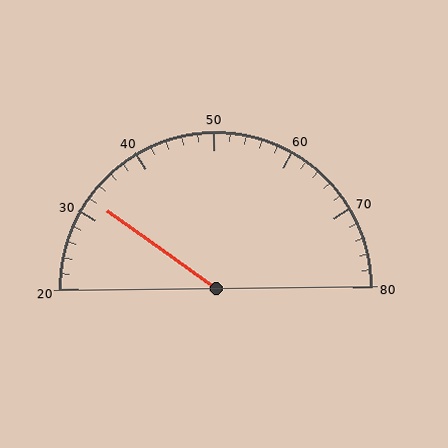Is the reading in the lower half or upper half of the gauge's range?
The reading is in the lower half of the range (20 to 80).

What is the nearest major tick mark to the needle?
The nearest major tick mark is 30.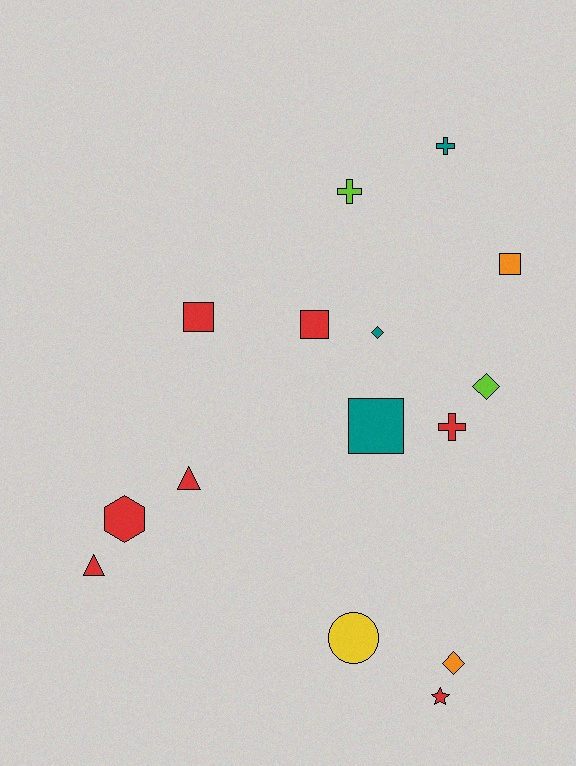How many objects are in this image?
There are 15 objects.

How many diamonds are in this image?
There are 3 diamonds.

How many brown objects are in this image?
There are no brown objects.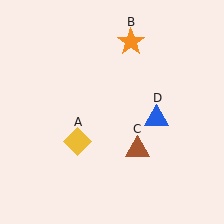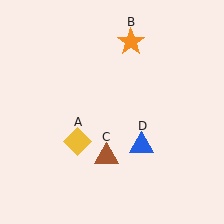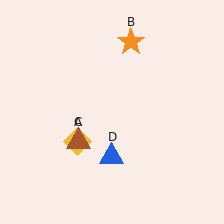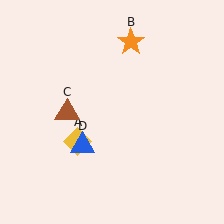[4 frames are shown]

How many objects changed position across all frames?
2 objects changed position: brown triangle (object C), blue triangle (object D).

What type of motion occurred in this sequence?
The brown triangle (object C), blue triangle (object D) rotated clockwise around the center of the scene.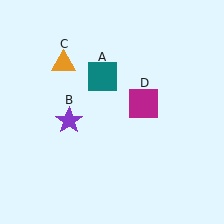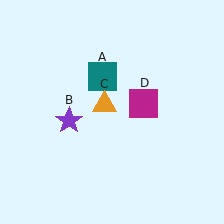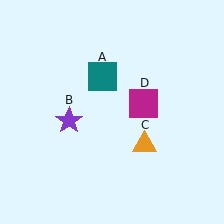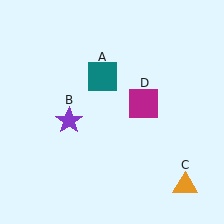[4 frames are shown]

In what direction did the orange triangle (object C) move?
The orange triangle (object C) moved down and to the right.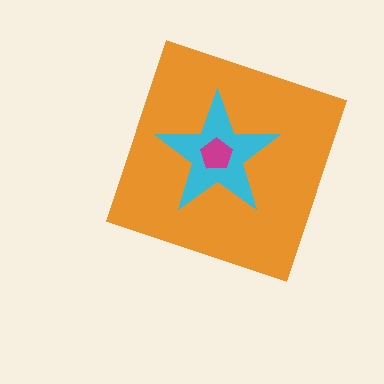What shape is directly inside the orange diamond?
The cyan star.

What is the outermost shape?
The orange diamond.